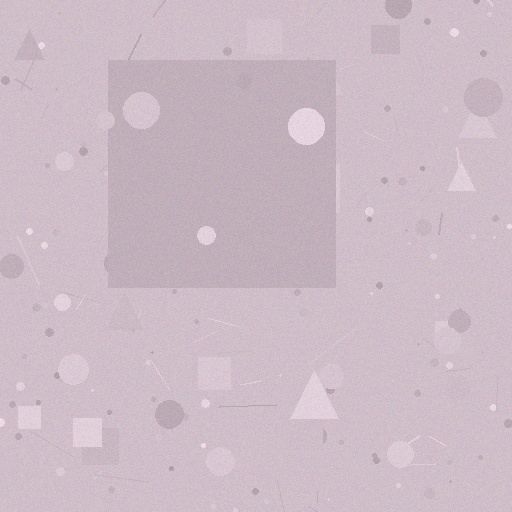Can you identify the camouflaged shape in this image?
The camouflaged shape is a square.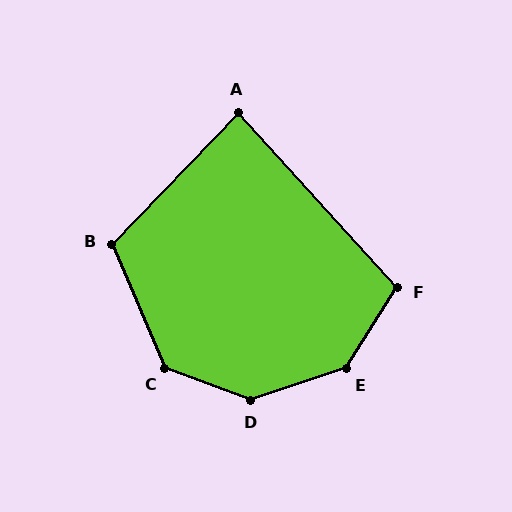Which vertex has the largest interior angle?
D, at approximately 141 degrees.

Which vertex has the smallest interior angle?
A, at approximately 86 degrees.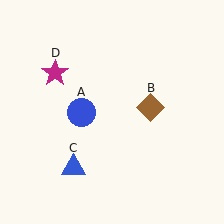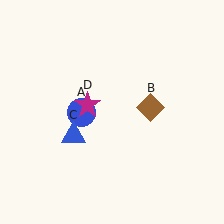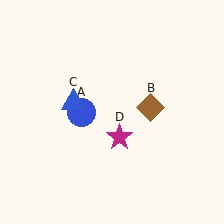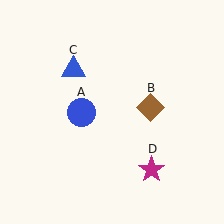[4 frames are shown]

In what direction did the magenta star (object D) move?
The magenta star (object D) moved down and to the right.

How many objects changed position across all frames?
2 objects changed position: blue triangle (object C), magenta star (object D).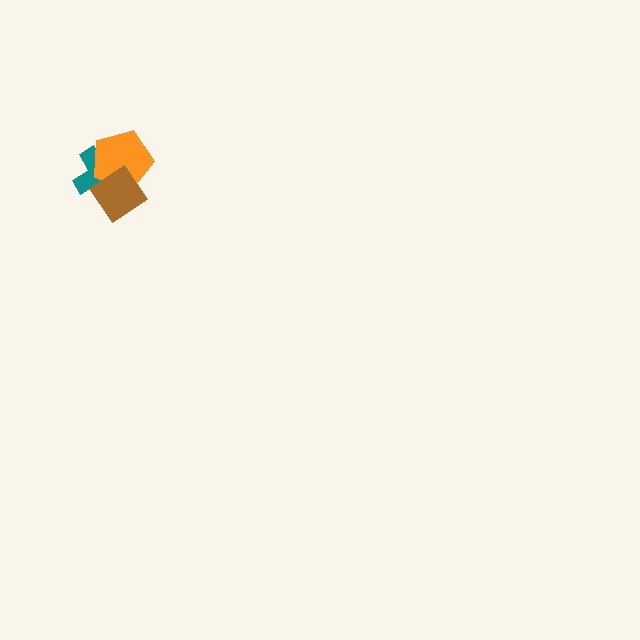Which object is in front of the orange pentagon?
The brown diamond is in front of the orange pentagon.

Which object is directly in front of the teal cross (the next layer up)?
The orange pentagon is directly in front of the teal cross.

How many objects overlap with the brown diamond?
2 objects overlap with the brown diamond.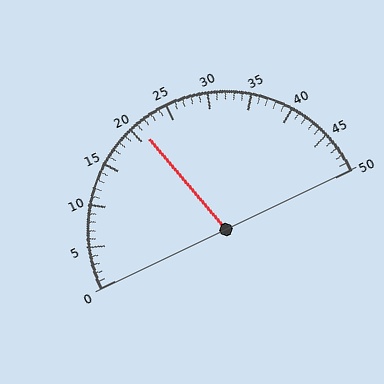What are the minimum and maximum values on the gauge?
The gauge ranges from 0 to 50.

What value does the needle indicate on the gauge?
The needle indicates approximately 21.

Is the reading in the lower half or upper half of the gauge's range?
The reading is in the lower half of the range (0 to 50).